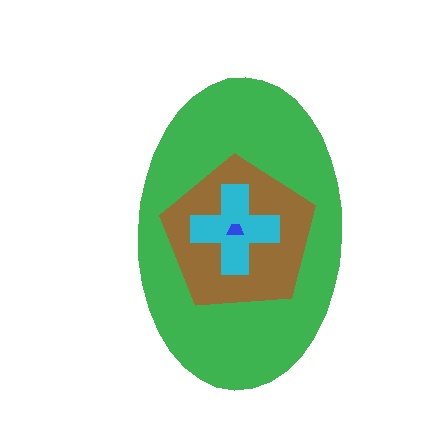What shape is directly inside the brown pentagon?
The cyan cross.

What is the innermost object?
The blue trapezoid.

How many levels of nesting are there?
4.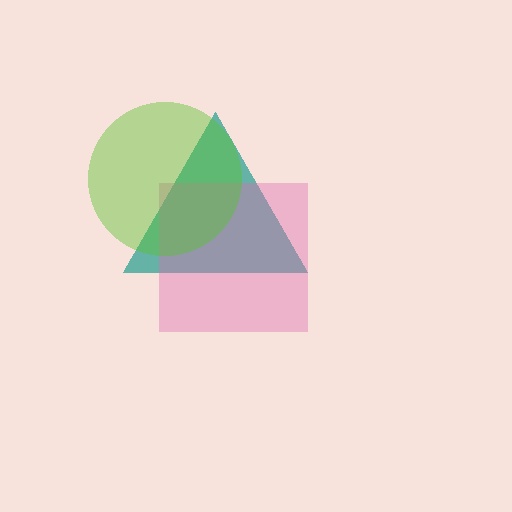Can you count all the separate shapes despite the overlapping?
Yes, there are 3 separate shapes.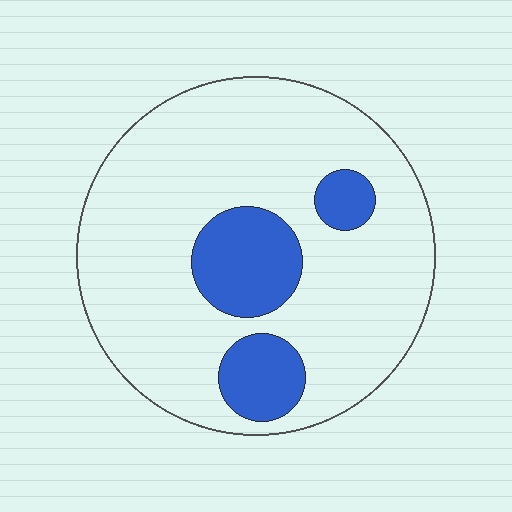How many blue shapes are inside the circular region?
3.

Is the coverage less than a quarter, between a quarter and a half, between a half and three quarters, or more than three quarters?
Less than a quarter.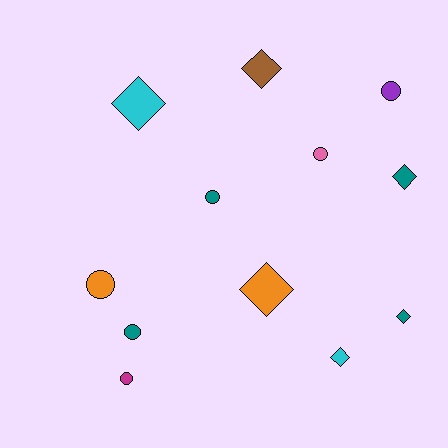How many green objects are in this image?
There are no green objects.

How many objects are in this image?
There are 12 objects.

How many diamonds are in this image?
There are 6 diamonds.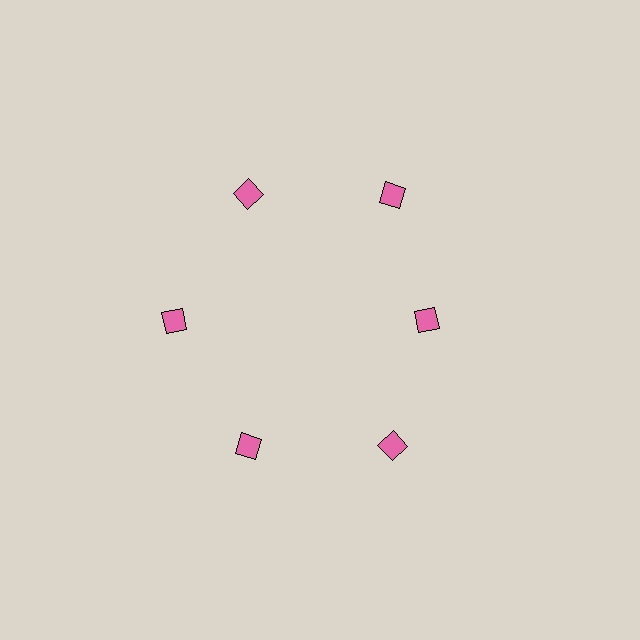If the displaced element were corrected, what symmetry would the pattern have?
It would have 6-fold rotational symmetry — the pattern would map onto itself every 60 degrees.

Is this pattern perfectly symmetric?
No. The 6 pink diamonds are arranged in a ring, but one element near the 3 o'clock position is pulled inward toward the center, breaking the 6-fold rotational symmetry.